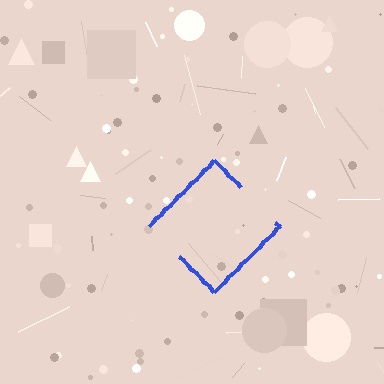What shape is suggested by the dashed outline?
The dashed outline suggests a diamond.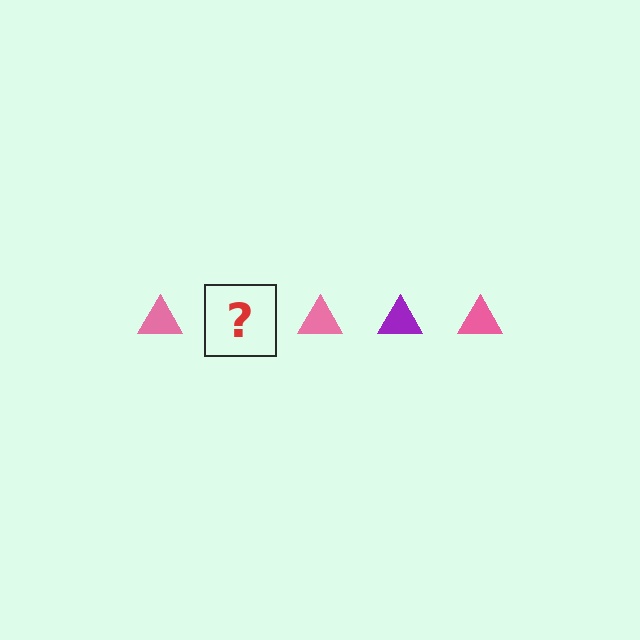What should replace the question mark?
The question mark should be replaced with a purple triangle.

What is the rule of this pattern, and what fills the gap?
The rule is that the pattern cycles through pink, purple triangles. The gap should be filled with a purple triangle.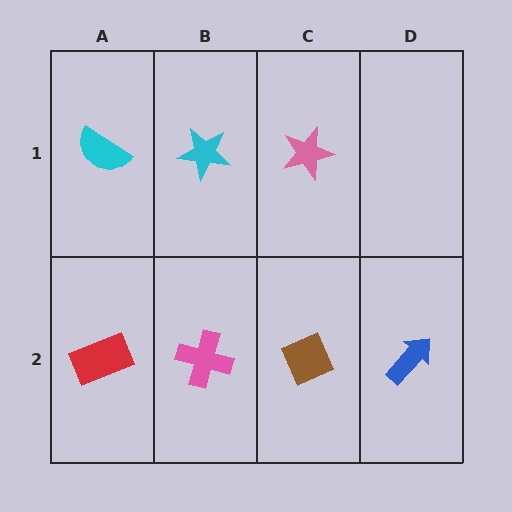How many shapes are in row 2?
4 shapes.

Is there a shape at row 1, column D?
No, that cell is empty.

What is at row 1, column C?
A pink star.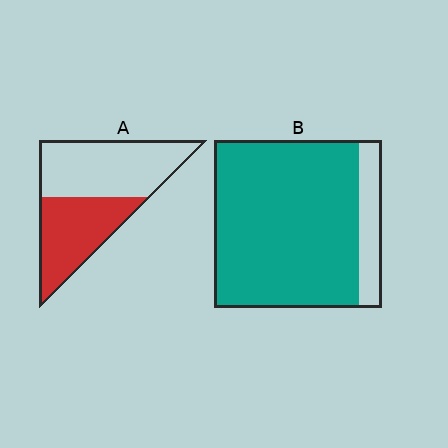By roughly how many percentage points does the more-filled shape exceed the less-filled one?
By roughly 45 percentage points (B over A).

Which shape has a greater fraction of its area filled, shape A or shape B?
Shape B.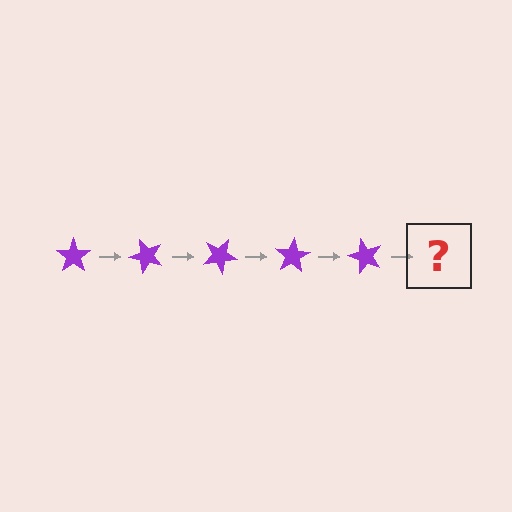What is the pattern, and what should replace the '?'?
The pattern is that the star rotates 50 degrees each step. The '?' should be a purple star rotated 250 degrees.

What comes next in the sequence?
The next element should be a purple star rotated 250 degrees.